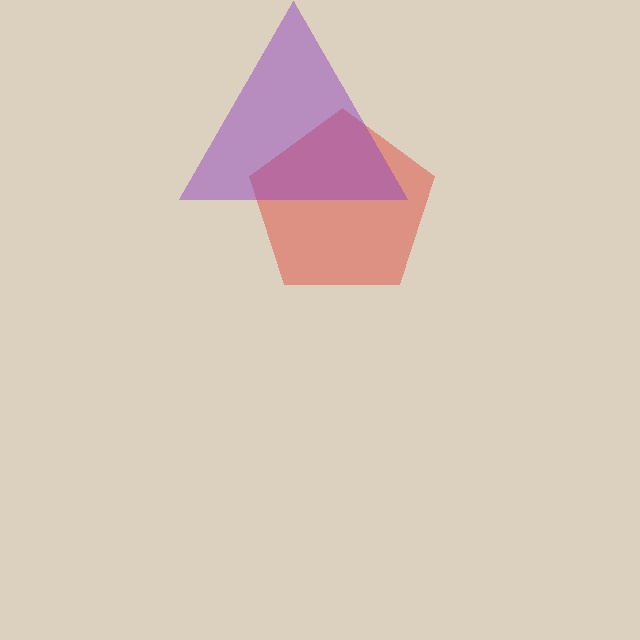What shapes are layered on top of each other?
The layered shapes are: a red pentagon, a purple triangle.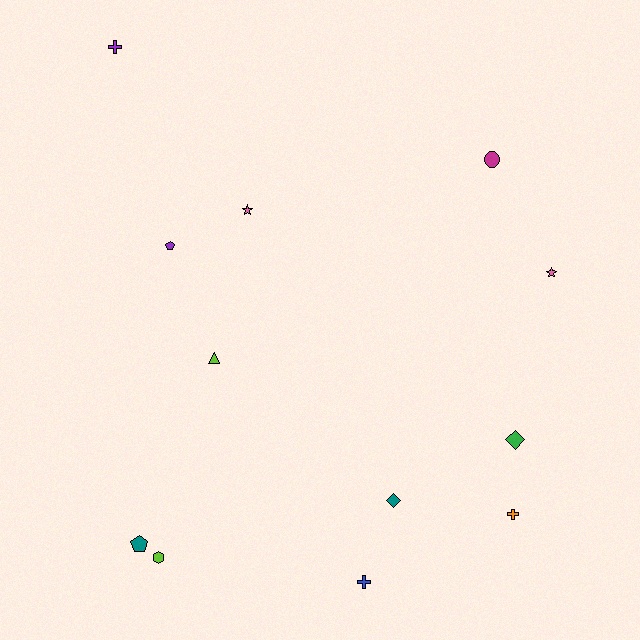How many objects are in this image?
There are 12 objects.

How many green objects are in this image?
There is 1 green object.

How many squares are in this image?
There are no squares.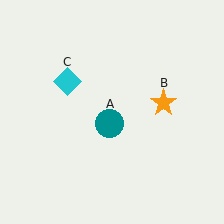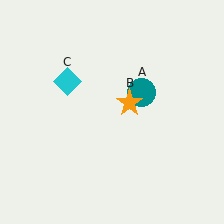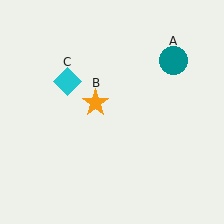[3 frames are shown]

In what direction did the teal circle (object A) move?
The teal circle (object A) moved up and to the right.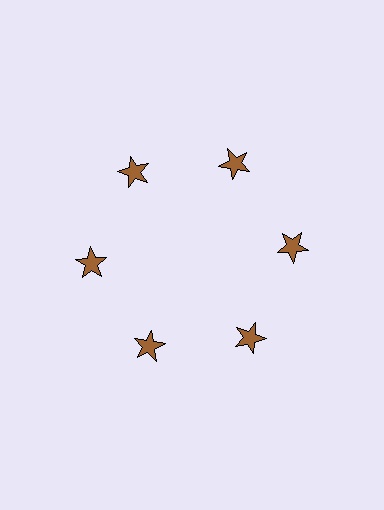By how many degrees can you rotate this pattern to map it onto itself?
The pattern maps onto itself every 60 degrees of rotation.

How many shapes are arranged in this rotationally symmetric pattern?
There are 6 shapes, arranged in 6 groups of 1.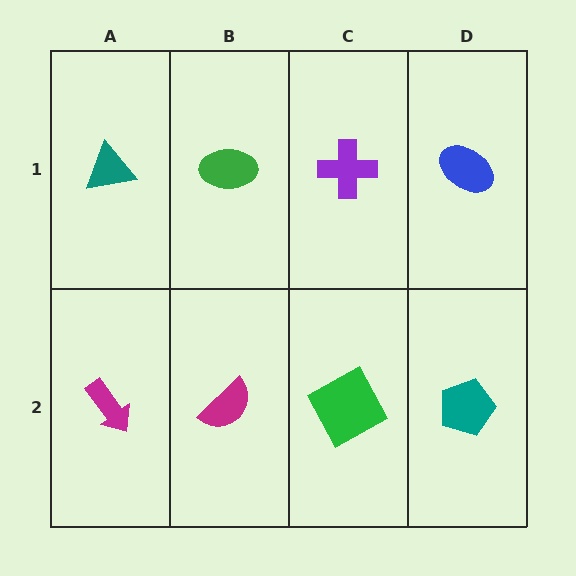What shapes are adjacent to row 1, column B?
A magenta semicircle (row 2, column B), a teal triangle (row 1, column A), a purple cross (row 1, column C).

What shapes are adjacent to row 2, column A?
A teal triangle (row 1, column A), a magenta semicircle (row 2, column B).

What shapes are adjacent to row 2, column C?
A purple cross (row 1, column C), a magenta semicircle (row 2, column B), a teal pentagon (row 2, column D).